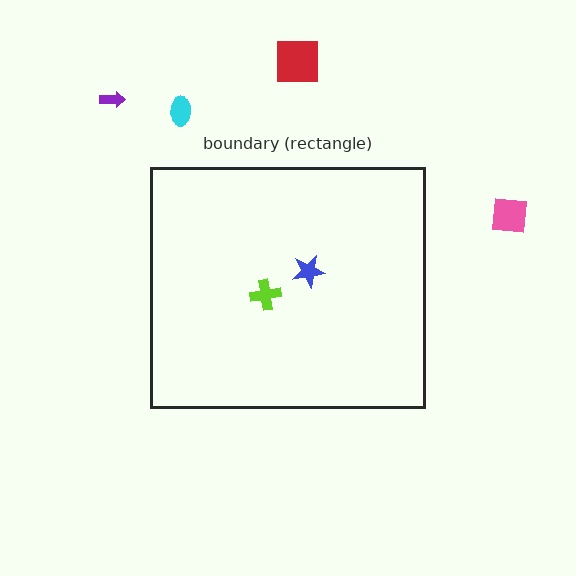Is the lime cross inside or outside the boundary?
Inside.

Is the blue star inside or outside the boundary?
Inside.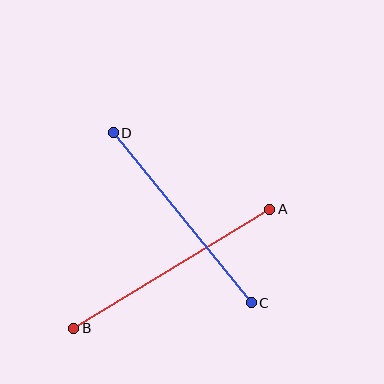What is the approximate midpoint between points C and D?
The midpoint is at approximately (182, 218) pixels.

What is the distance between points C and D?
The distance is approximately 219 pixels.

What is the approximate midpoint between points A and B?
The midpoint is at approximately (172, 269) pixels.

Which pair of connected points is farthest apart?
Points A and B are farthest apart.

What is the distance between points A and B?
The distance is approximately 229 pixels.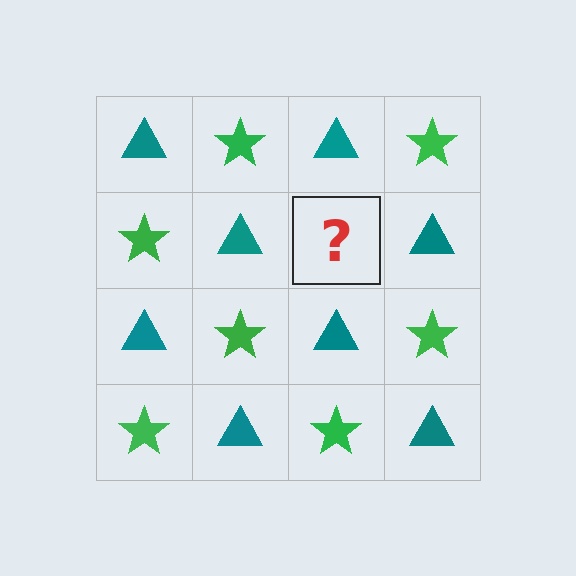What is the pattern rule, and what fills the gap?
The rule is that it alternates teal triangle and green star in a checkerboard pattern. The gap should be filled with a green star.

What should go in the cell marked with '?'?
The missing cell should contain a green star.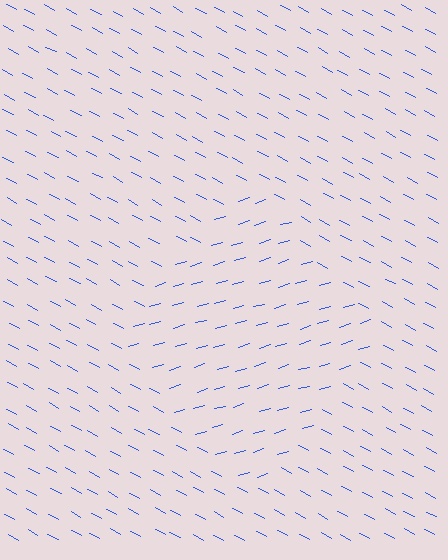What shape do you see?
I see a diamond.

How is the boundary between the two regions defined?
The boundary is defined purely by a change in line orientation (approximately 45 degrees difference). All lines are the same color and thickness.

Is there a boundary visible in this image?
Yes, there is a texture boundary formed by a change in line orientation.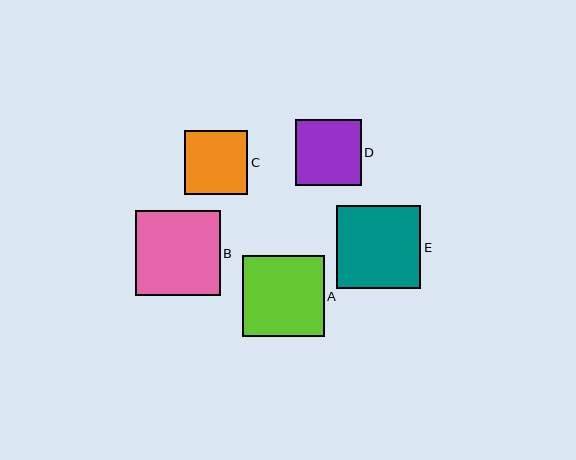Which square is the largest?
Square B is the largest with a size of approximately 84 pixels.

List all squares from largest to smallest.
From largest to smallest: B, E, A, D, C.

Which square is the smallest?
Square C is the smallest with a size of approximately 64 pixels.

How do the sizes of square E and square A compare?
Square E and square A are approximately the same size.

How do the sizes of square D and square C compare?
Square D and square C are approximately the same size.